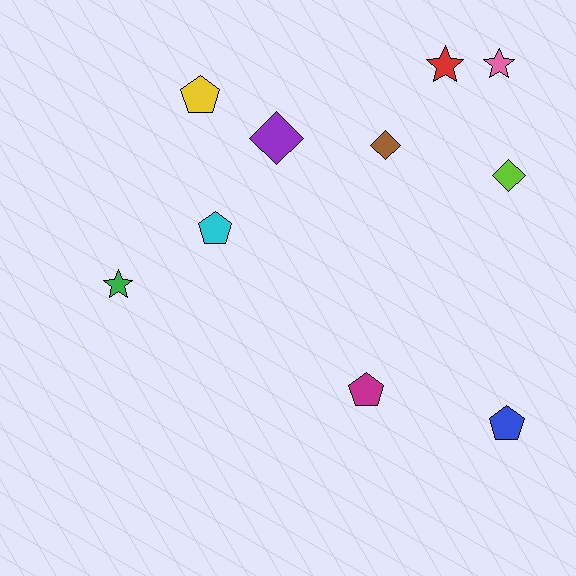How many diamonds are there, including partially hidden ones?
There are 3 diamonds.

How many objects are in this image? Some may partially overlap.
There are 10 objects.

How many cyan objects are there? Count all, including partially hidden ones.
There is 1 cyan object.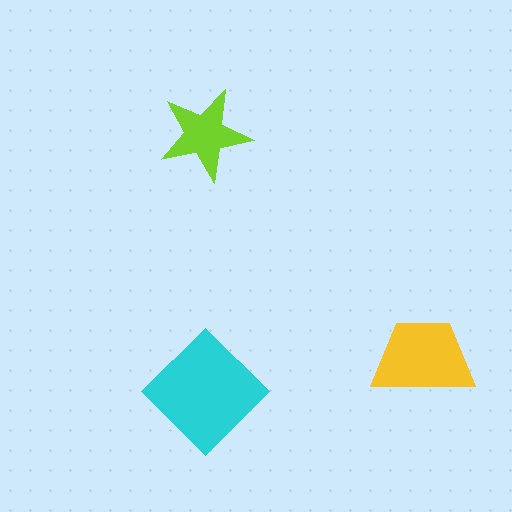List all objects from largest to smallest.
The cyan diamond, the yellow trapezoid, the lime star.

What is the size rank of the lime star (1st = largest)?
3rd.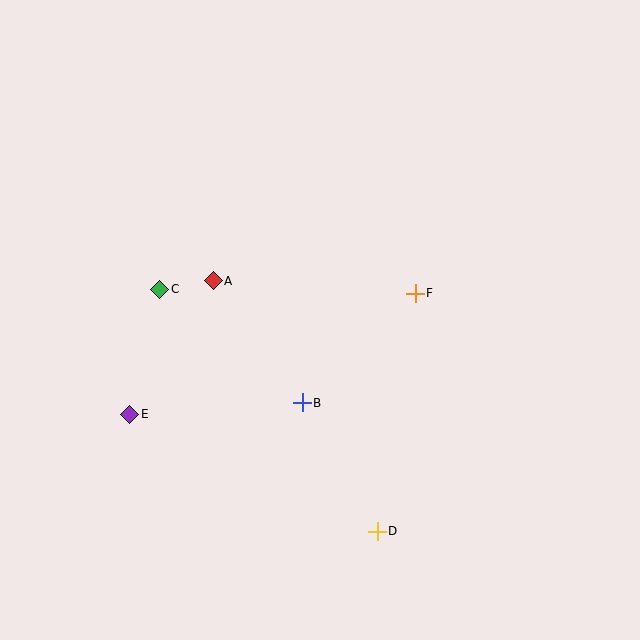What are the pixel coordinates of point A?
Point A is at (213, 281).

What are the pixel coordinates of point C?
Point C is at (160, 289).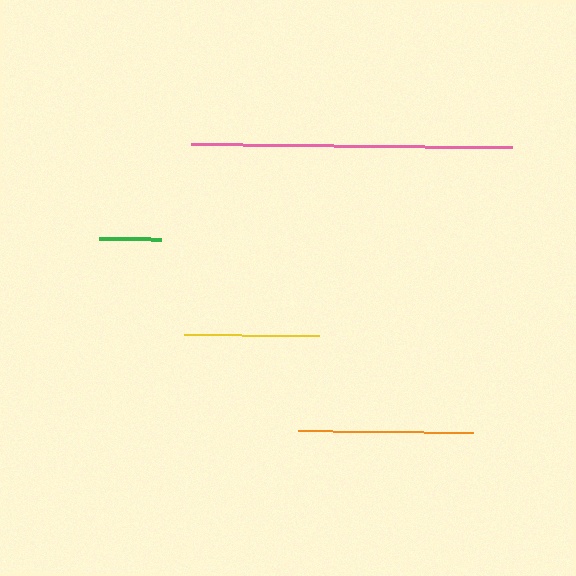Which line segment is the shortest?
The green line is the shortest at approximately 62 pixels.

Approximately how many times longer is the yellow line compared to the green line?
The yellow line is approximately 2.2 times the length of the green line.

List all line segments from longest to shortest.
From longest to shortest: pink, orange, yellow, green.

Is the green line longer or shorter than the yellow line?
The yellow line is longer than the green line.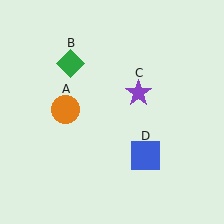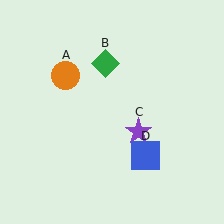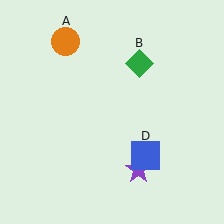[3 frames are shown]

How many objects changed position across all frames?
3 objects changed position: orange circle (object A), green diamond (object B), purple star (object C).